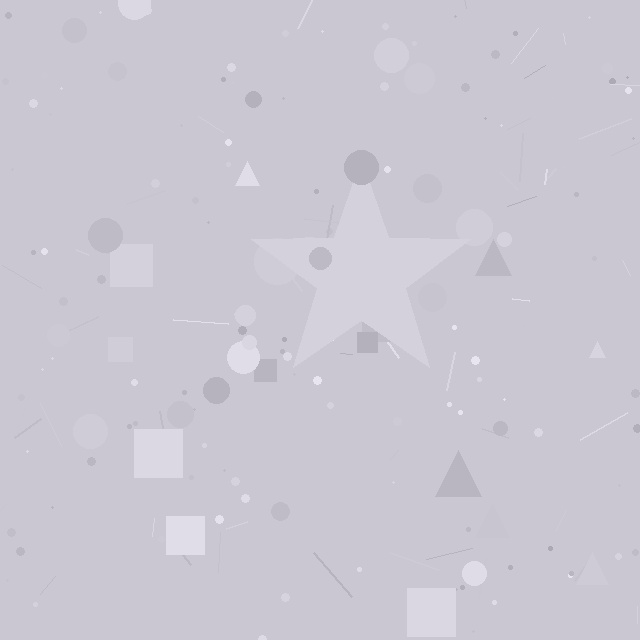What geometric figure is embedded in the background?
A star is embedded in the background.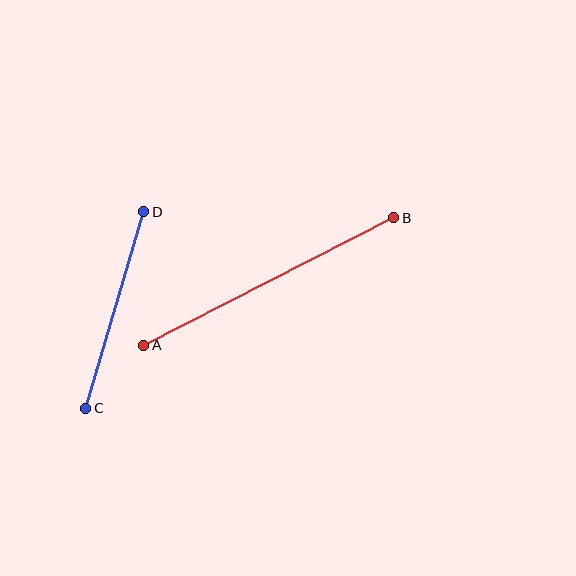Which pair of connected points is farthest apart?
Points A and B are farthest apart.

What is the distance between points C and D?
The distance is approximately 205 pixels.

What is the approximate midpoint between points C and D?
The midpoint is at approximately (115, 310) pixels.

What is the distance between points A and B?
The distance is approximately 281 pixels.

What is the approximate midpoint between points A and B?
The midpoint is at approximately (269, 281) pixels.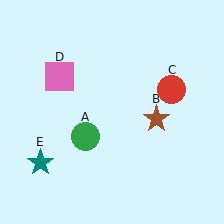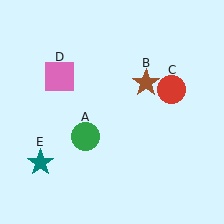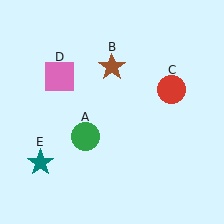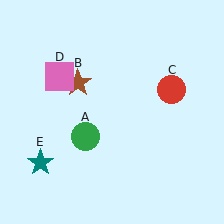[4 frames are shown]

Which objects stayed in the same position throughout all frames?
Green circle (object A) and red circle (object C) and pink square (object D) and teal star (object E) remained stationary.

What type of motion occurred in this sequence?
The brown star (object B) rotated counterclockwise around the center of the scene.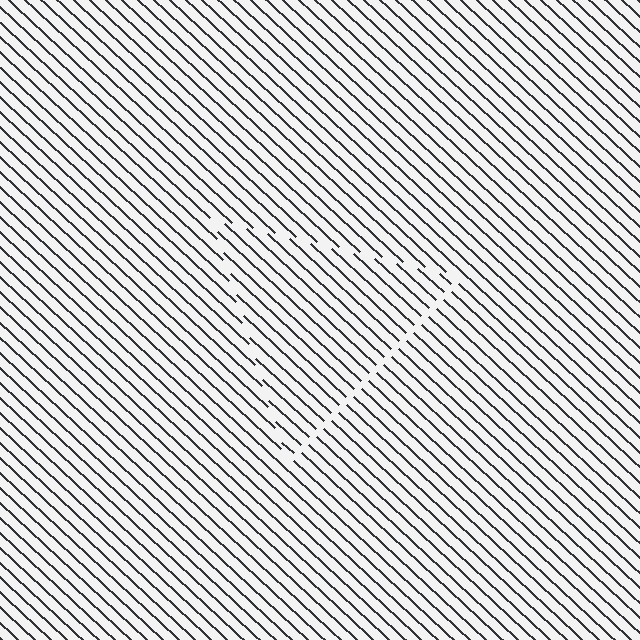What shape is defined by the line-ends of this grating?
An illusory triangle. The interior of the shape contains the same grating, shifted by half a period — the contour is defined by the phase discontinuity where line-ends from the inner and outer gratings abut.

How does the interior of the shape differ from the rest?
The interior of the shape contains the same grating, shifted by half a period — the contour is defined by the phase discontinuity where line-ends from the inner and outer gratings abut.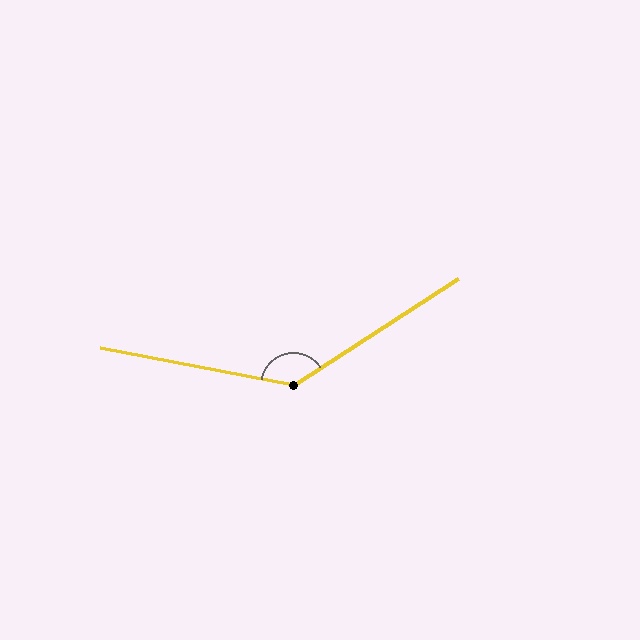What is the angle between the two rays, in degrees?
Approximately 136 degrees.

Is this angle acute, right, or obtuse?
It is obtuse.